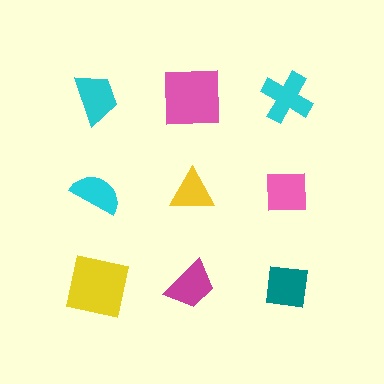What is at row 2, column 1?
A cyan semicircle.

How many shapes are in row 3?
3 shapes.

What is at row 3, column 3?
A teal square.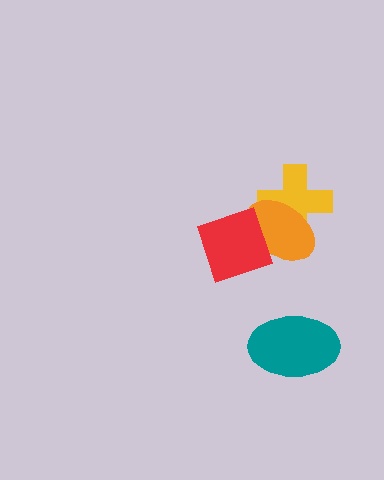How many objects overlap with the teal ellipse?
0 objects overlap with the teal ellipse.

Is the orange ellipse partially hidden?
Yes, it is partially covered by another shape.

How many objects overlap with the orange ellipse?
2 objects overlap with the orange ellipse.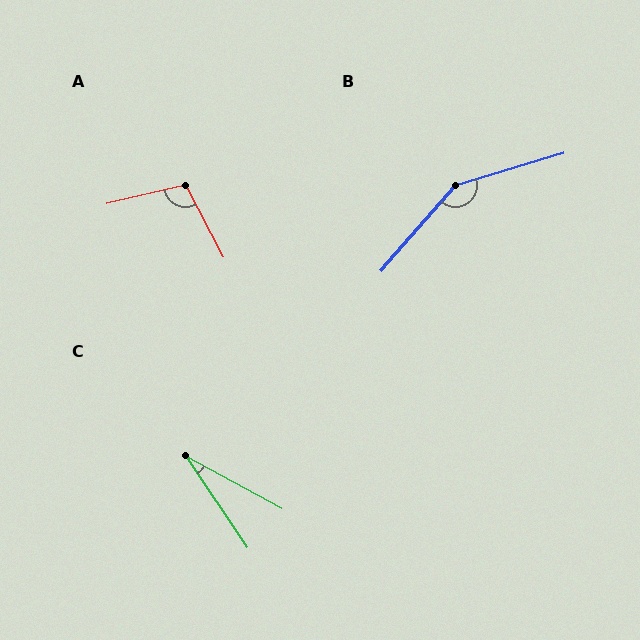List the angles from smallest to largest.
C (28°), A (104°), B (148°).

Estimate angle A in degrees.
Approximately 104 degrees.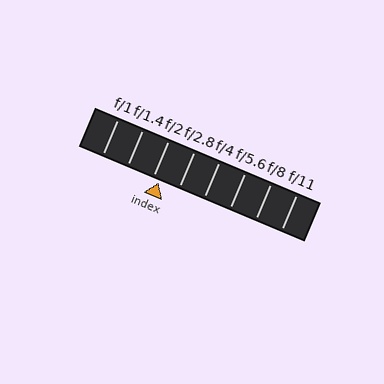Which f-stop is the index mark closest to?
The index mark is closest to f/2.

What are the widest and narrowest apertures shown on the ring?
The widest aperture shown is f/1 and the narrowest is f/11.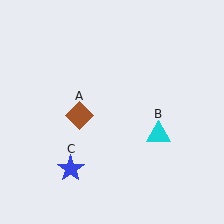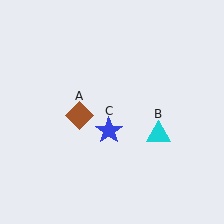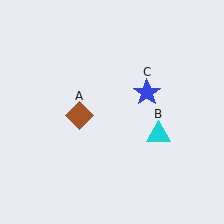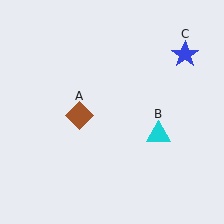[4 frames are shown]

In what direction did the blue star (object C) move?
The blue star (object C) moved up and to the right.